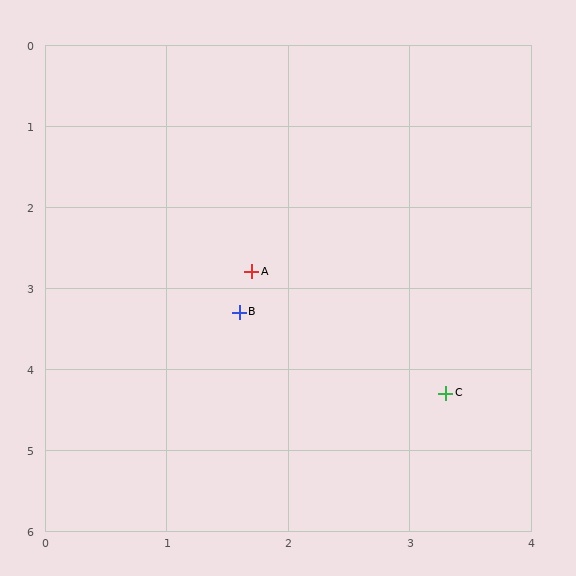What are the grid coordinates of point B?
Point B is at approximately (1.6, 3.3).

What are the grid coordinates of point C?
Point C is at approximately (3.3, 4.3).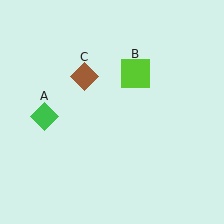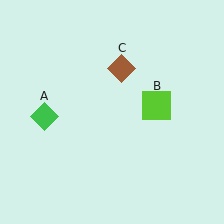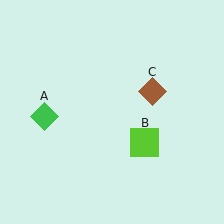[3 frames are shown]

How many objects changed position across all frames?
2 objects changed position: lime square (object B), brown diamond (object C).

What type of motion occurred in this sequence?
The lime square (object B), brown diamond (object C) rotated clockwise around the center of the scene.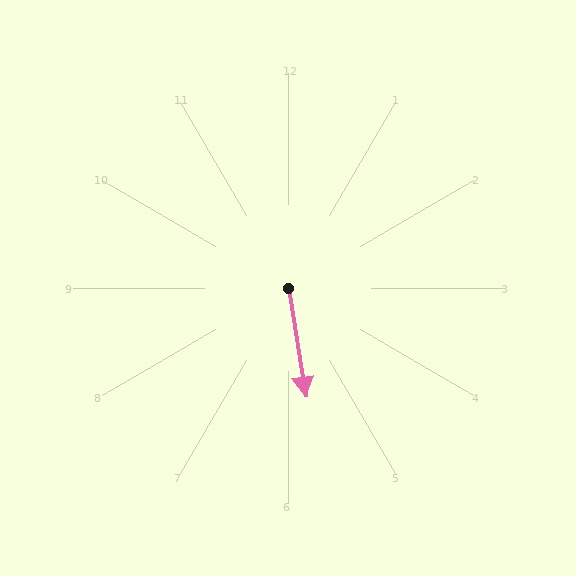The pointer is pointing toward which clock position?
Roughly 6 o'clock.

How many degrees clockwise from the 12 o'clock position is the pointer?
Approximately 171 degrees.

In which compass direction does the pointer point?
South.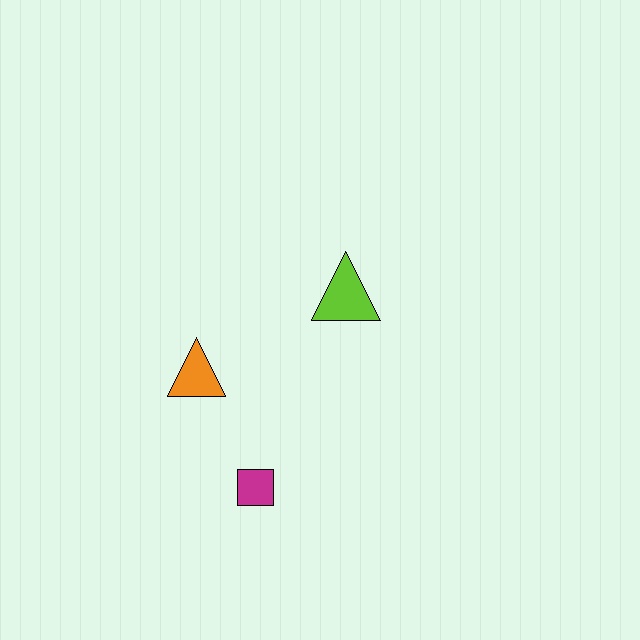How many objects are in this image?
There are 3 objects.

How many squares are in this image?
There is 1 square.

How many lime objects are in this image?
There is 1 lime object.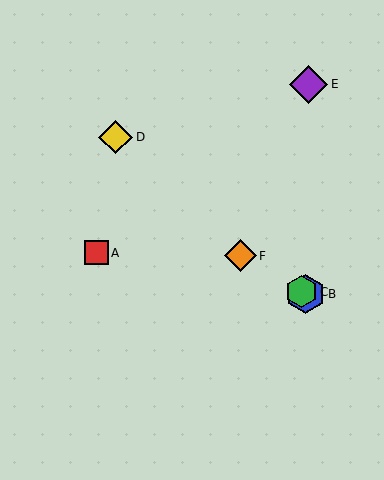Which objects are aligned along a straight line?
Objects B, C, F are aligned along a straight line.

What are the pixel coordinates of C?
Object C is at (301, 292).